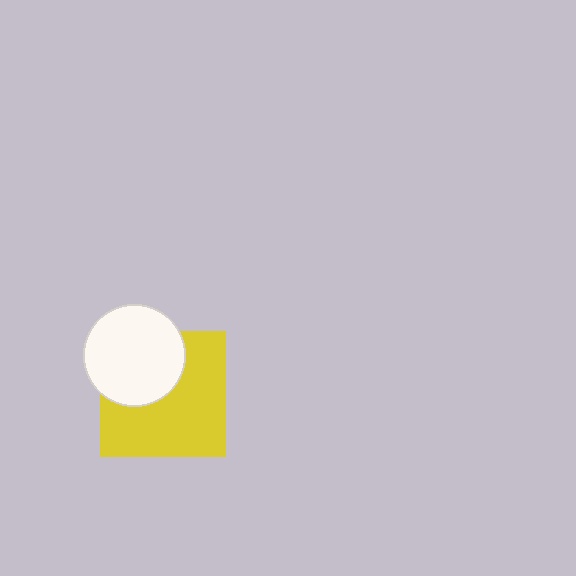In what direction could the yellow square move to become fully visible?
The yellow square could move toward the lower-right. That would shift it out from behind the white circle entirely.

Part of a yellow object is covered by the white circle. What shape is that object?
It is a square.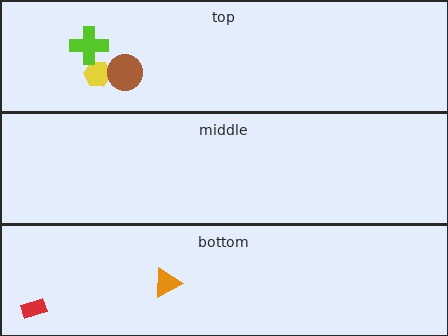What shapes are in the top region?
The yellow hexagon, the lime cross, the brown circle.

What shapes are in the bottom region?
The orange triangle, the red rectangle.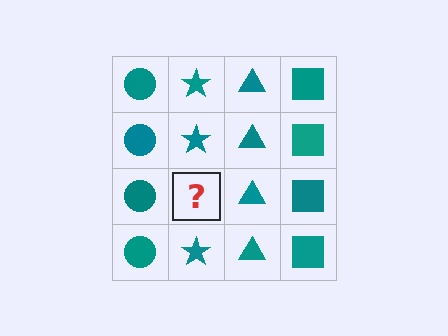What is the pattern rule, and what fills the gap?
The rule is that each column has a consistent shape. The gap should be filled with a teal star.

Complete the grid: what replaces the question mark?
The question mark should be replaced with a teal star.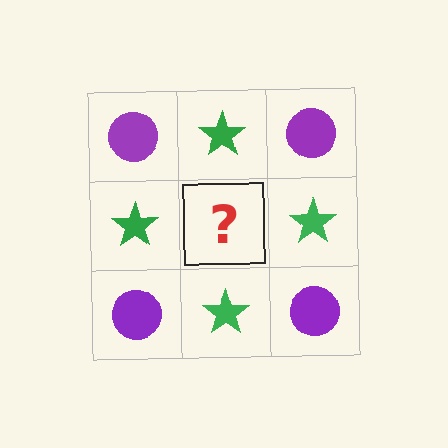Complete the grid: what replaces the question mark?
The question mark should be replaced with a purple circle.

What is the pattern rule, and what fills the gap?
The rule is that it alternates purple circle and green star in a checkerboard pattern. The gap should be filled with a purple circle.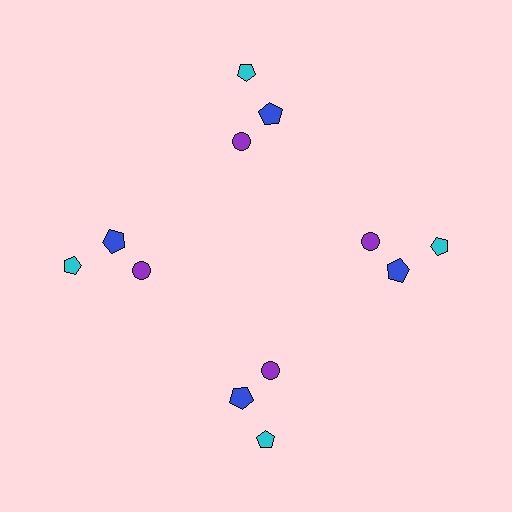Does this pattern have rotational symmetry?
Yes, this pattern has 4-fold rotational symmetry. It looks the same after rotating 90 degrees around the center.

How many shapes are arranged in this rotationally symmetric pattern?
There are 12 shapes, arranged in 4 groups of 3.